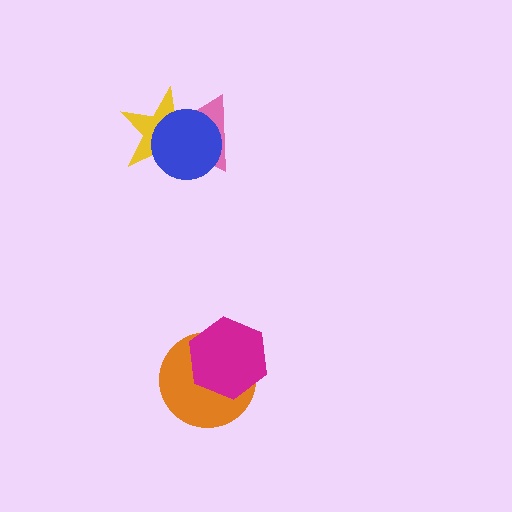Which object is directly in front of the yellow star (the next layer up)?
The pink triangle is directly in front of the yellow star.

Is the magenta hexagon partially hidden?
No, no other shape covers it.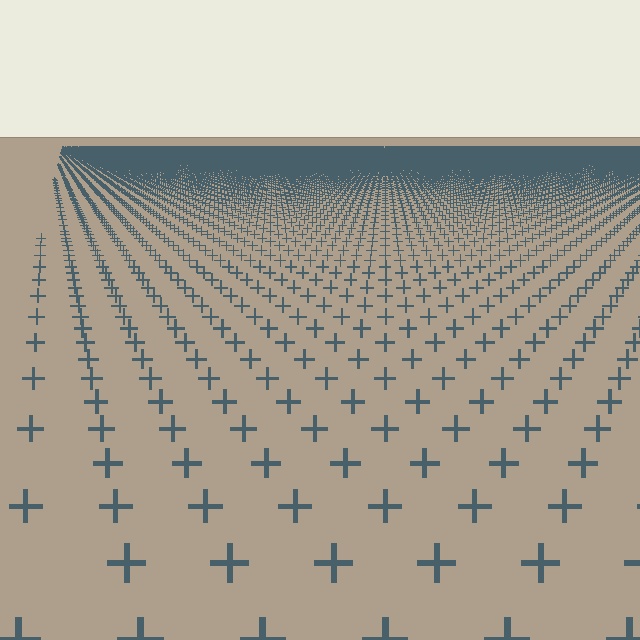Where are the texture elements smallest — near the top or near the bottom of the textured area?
Near the top.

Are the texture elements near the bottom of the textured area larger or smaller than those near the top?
Larger. Near the bottom, elements are closer to the viewer and appear at a bigger on-screen size.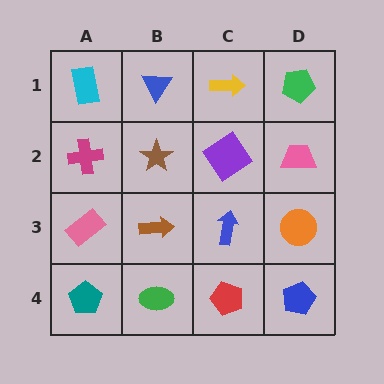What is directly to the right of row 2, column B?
A purple diamond.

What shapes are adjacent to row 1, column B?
A brown star (row 2, column B), a cyan rectangle (row 1, column A), a yellow arrow (row 1, column C).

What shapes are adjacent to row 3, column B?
A brown star (row 2, column B), a green ellipse (row 4, column B), a pink rectangle (row 3, column A), a blue arrow (row 3, column C).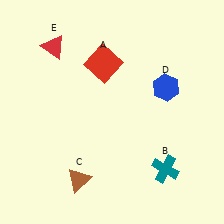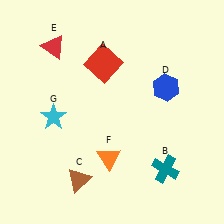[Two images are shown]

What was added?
An orange triangle (F), a cyan star (G) were added in Image 2.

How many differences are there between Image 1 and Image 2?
There are 2 differences between the two images.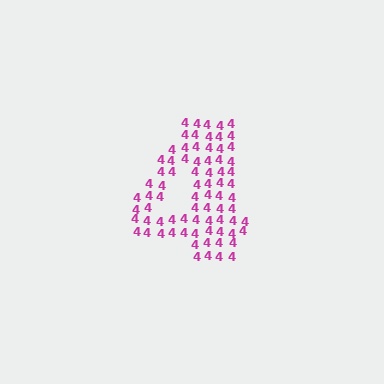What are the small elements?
The small elements are digit 4's.